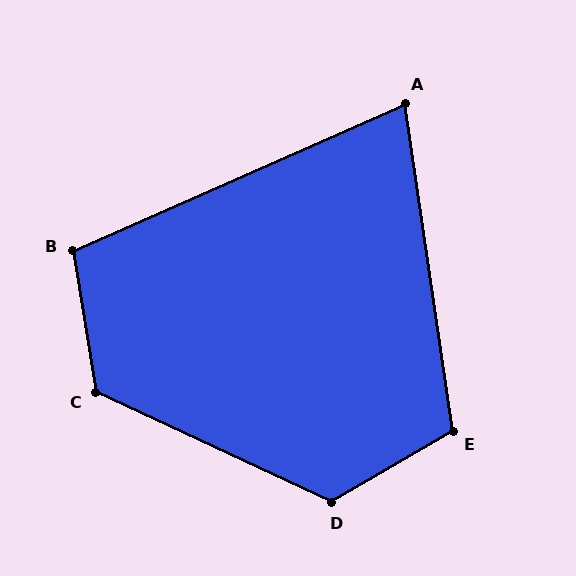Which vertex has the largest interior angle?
D, at approximately 125 degrees.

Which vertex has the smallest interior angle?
A, at approximately 74 degrees.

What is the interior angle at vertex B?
Approximately 105 degrees (obtuse).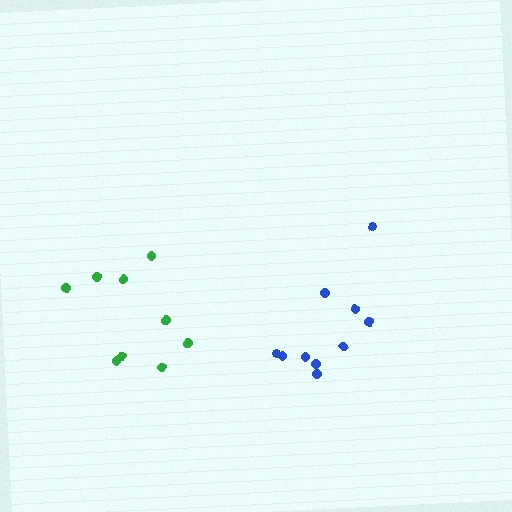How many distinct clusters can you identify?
There are 2 distinct clusters.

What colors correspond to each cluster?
The clusters are colored: green, blue.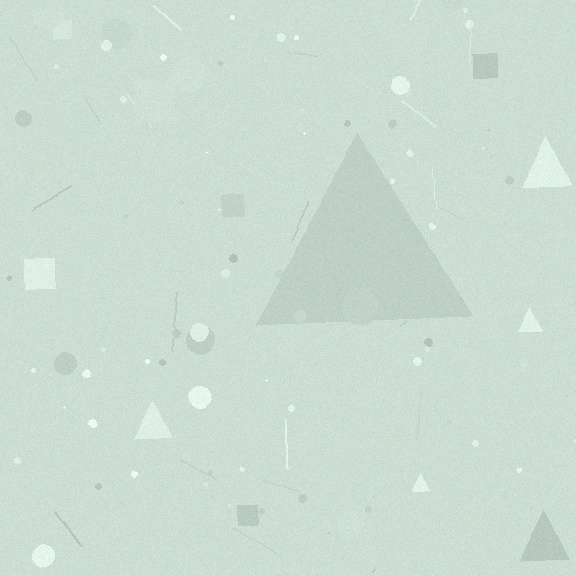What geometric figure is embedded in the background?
A triangle is embedded in the background.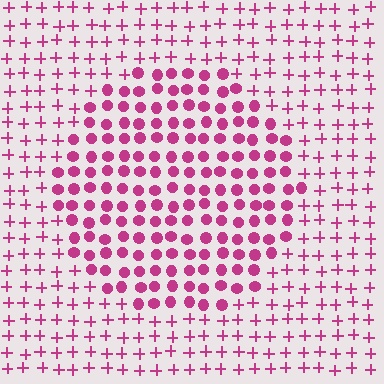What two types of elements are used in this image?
The image uses circles inside the circle region and plus signs outside it.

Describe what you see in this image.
The image is filled with small magenta elements arranged in a uniform grid. A circle-shaped region contains circles, while the surrounding area contains plus signs. The boundary is defined purely by the change in element shape.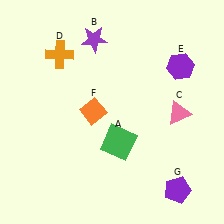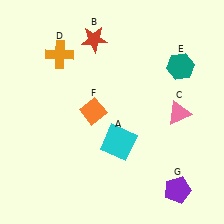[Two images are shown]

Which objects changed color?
A changed from green to cyan. B changed from purple to red. E changed from purple to teal.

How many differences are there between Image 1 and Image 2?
There are 3 differences between the two images.